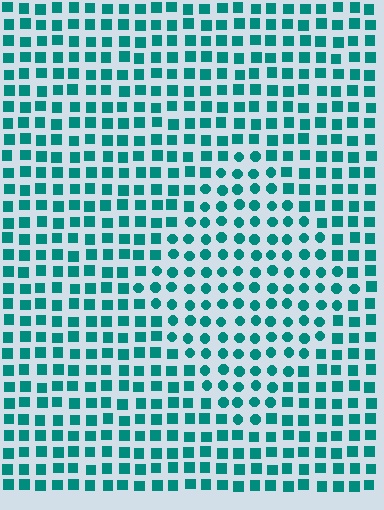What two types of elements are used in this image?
The image uses circles inside the diamond region and squares outside it.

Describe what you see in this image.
The image is filled with small teal elements arranged in a uniform grid. A diamond-shaped region contains circles, while the surrounding area contains squares. The boundary is defined purely by the change in element shape.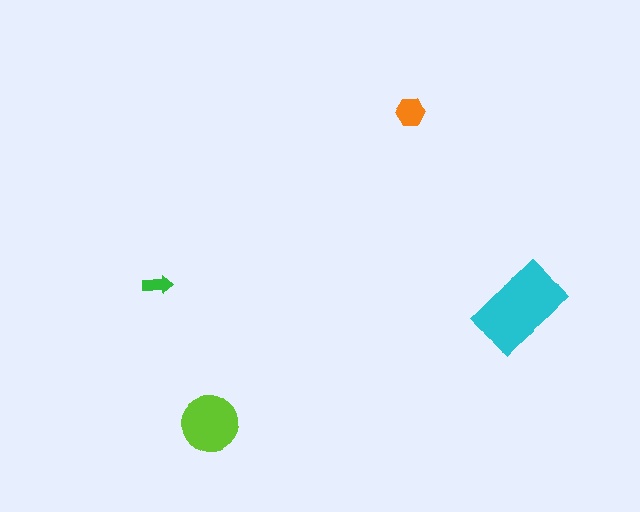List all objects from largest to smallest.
The cyan rectangle, the lime circle, the orange hexagon, the green arrow.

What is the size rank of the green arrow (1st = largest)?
4th.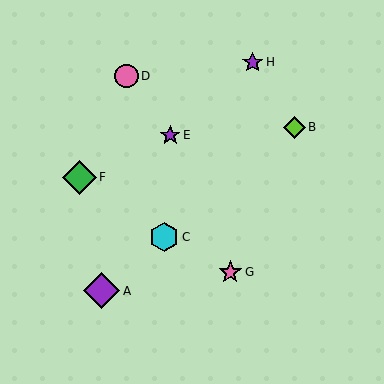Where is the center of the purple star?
The center of the purple star is at (170, 135).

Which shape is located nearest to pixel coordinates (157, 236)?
The cyan hexagon (labeled C) at (164, 237) is nearest to that location.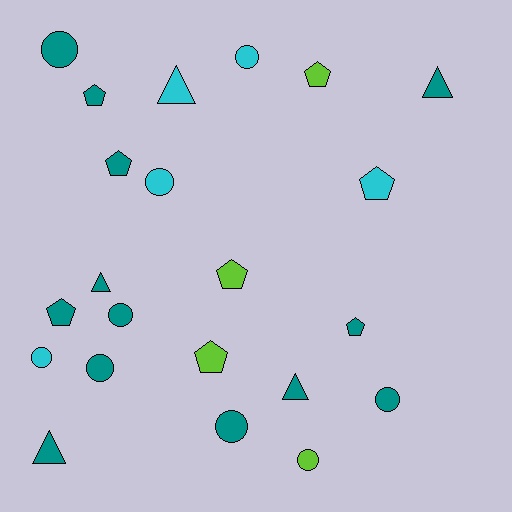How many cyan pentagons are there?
There is 1 cyan pentagon.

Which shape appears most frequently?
Circle, with 9 objects.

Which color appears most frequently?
Teal, with 13 objects.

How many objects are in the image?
There are 22 objects.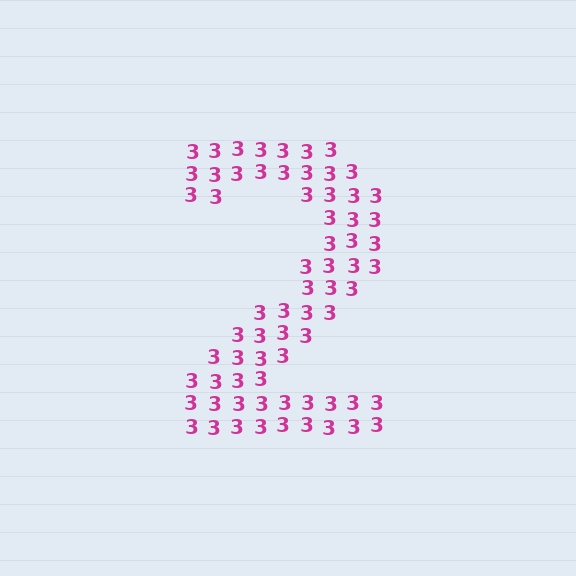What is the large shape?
The large shape is the digit 2.